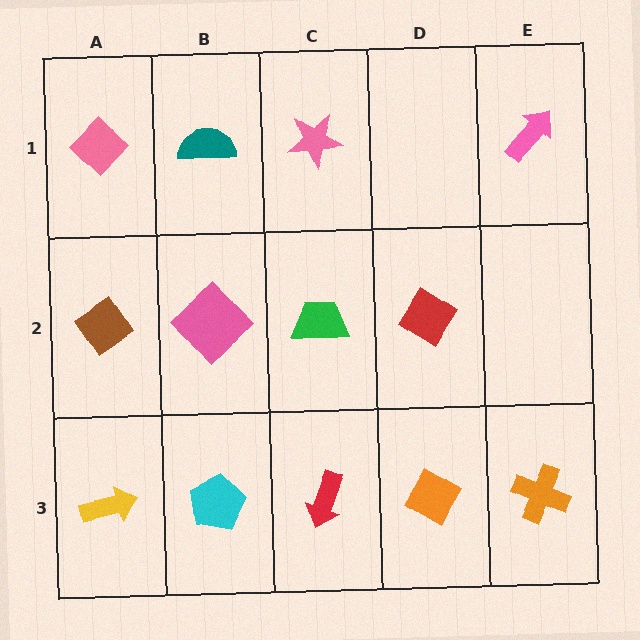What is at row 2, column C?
A green trapezoid.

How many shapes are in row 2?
4 shapes.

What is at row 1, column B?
A teal semicircle.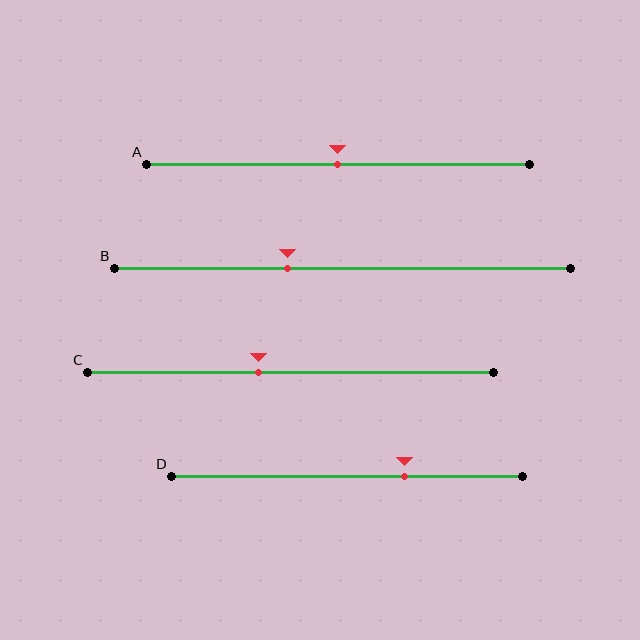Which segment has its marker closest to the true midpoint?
Segment A has its marker closest to the true midpoint.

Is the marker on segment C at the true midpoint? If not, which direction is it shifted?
No, the marker on segment C is shifted to the left by about 8% of the segment length.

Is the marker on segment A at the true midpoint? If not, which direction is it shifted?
Yes, the marker on segment A is at the true midpoint.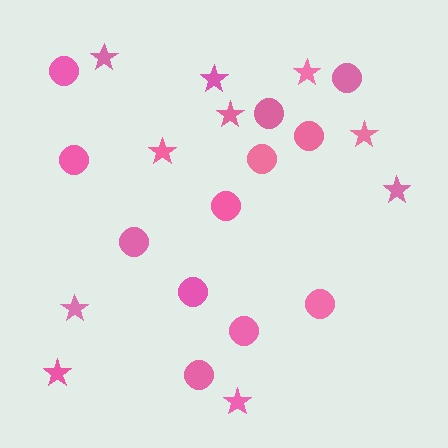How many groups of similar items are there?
There are 2 groups: one group of circles (12) and one group of stars (10).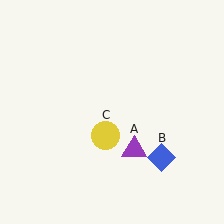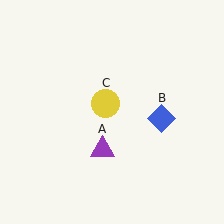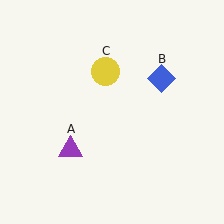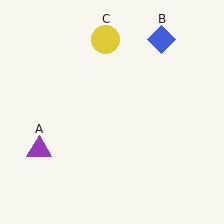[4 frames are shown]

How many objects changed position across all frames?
3 objects changed position: purple triangle (object A), blue diamond (object B), yellow circle (object C).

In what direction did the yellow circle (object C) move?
The yellow circle (object C) moved up.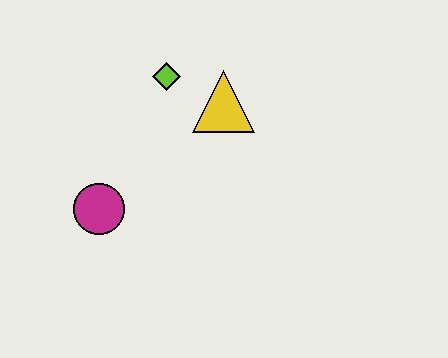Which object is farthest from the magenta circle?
The yellow triangle is farthest from the magenta circle.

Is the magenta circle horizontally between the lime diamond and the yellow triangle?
No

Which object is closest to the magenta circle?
The lime diamond is closest to the magenta circle.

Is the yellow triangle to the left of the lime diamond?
No